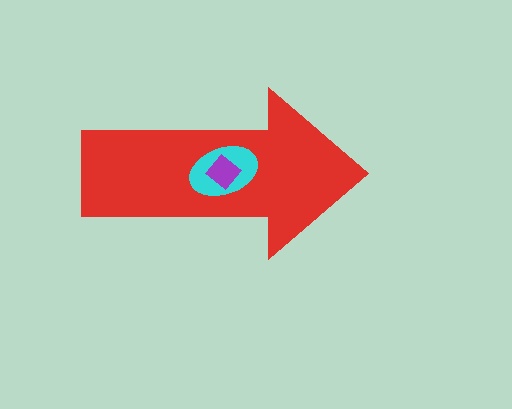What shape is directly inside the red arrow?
The cyan ellipse.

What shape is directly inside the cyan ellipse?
The purple diamond.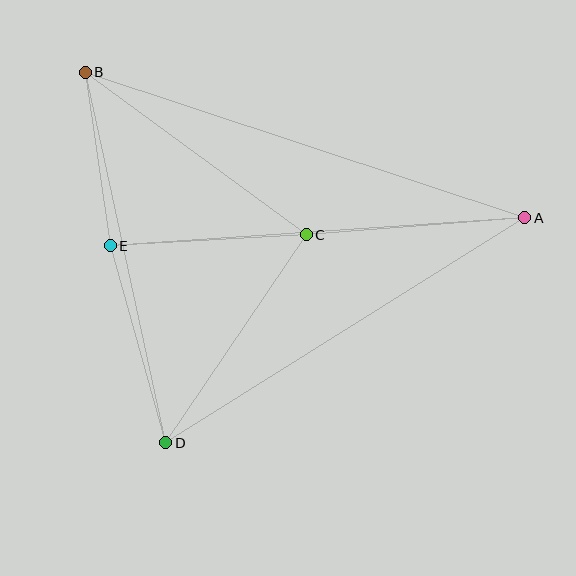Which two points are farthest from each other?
Points A and B are farthest from each other.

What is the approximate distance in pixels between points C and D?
The distance between C and D is approximately 251 pixels.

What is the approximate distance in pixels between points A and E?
The distance between A and E is approximately 415 pixels.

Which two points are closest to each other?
Points B and E are closest to each other.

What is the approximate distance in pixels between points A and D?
The distance between A and D is approximately 424 pixels.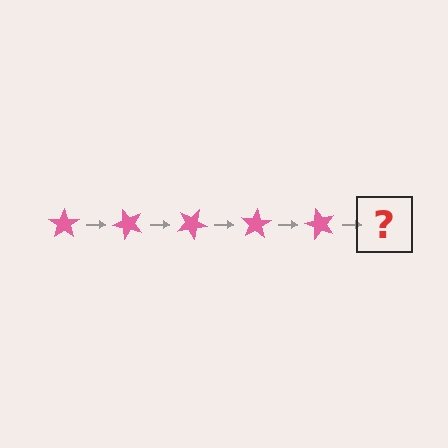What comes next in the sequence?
The next element should be a pink star rotated 250 degrees.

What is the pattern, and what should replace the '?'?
The pattern is that the star rotates 50 degrees each step. The '?' should be a pink star rotated 250 degrees.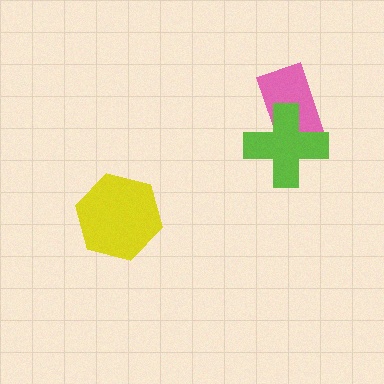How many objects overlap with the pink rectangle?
1 object overlaps with the pink rectangle.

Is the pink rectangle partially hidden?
Yes, it is partially covered by another shape.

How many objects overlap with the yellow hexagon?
0 objects overlap with the yellow hexagon.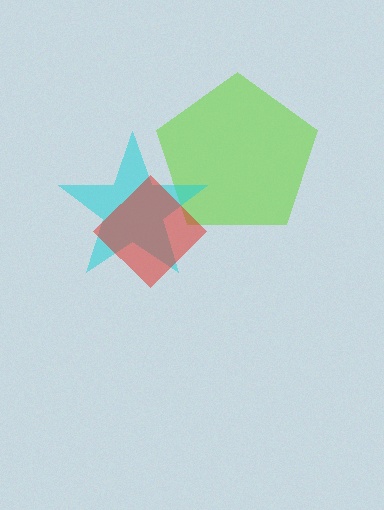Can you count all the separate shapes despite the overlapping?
Yes, there are 3 separate shapes.